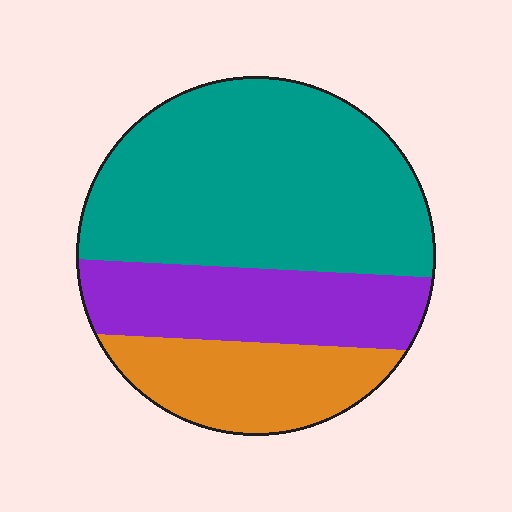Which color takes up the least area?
Orange, at roughly 20%.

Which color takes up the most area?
Teal, at roughly 55%.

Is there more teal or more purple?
Teal.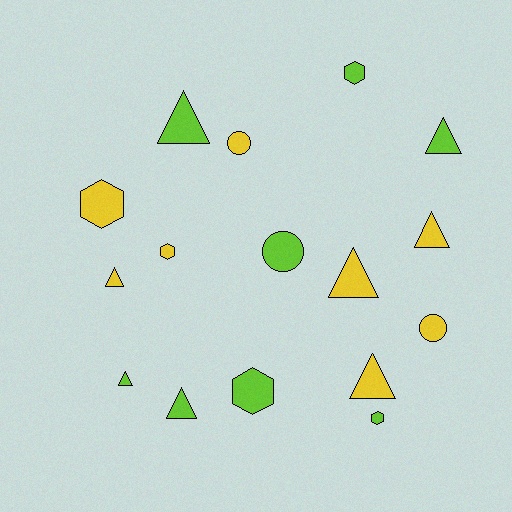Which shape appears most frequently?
Triangle, with 8 objects.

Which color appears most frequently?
Yellow, with 8 objects.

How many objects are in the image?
There are 16 objects.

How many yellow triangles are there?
There are 4 yellow triangles.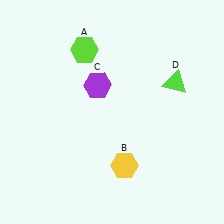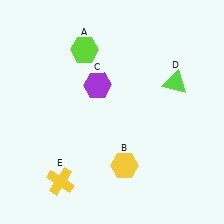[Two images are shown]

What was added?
A yellow cross (E) was added in Image 2.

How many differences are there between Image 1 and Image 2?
There is 1 difference between the two images.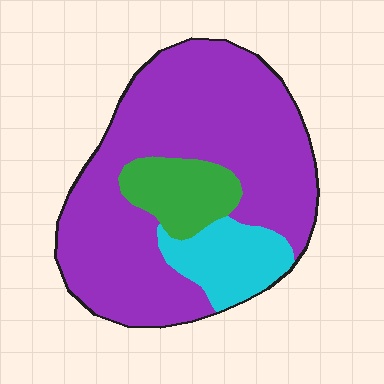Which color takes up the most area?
Purple, at roughly 75%.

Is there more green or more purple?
Purple.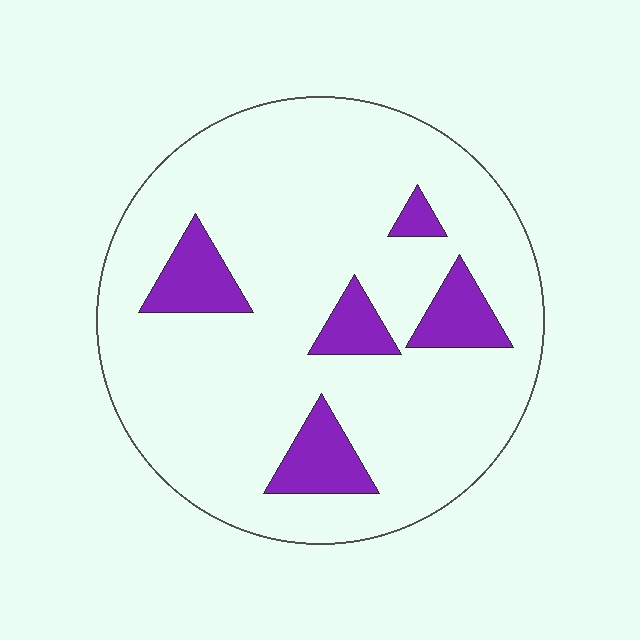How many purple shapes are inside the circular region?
5.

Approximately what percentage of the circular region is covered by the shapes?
Approximately 15%.